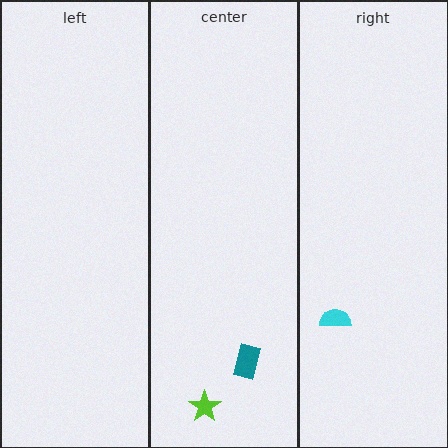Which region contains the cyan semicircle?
The right region.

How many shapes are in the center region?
2.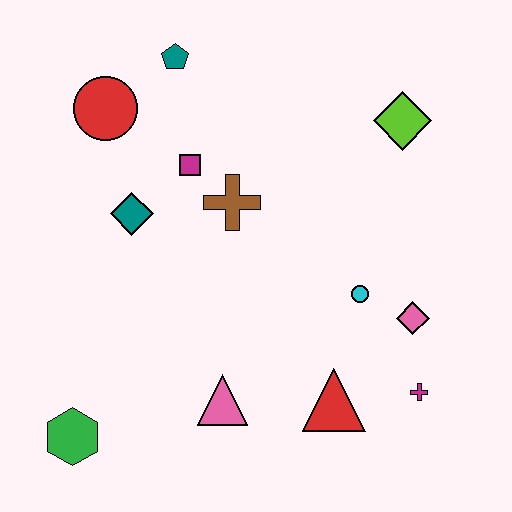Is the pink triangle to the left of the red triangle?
Yes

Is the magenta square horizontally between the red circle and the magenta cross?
Yes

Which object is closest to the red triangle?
The magenta cross is closest to the red triangle.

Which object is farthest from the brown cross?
The green hexagon is farthest from the brown cross.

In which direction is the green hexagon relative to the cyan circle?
The green hexagon is to the left of the cyan circle.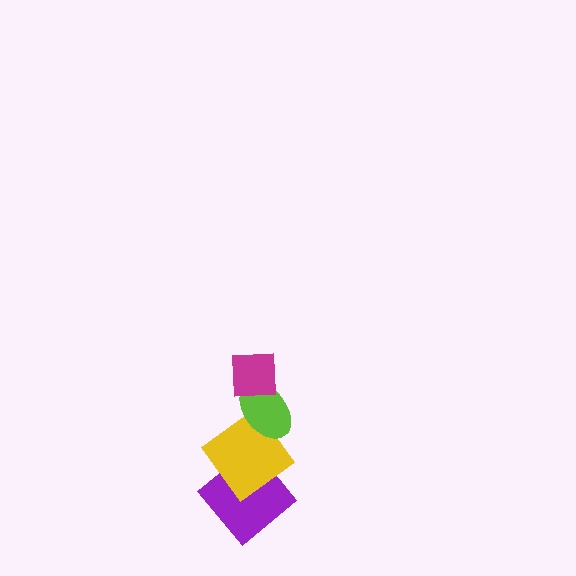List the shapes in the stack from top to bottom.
From top to bottom: the magenta square, the lime ellipse, the yellow diamond, the purple diamond.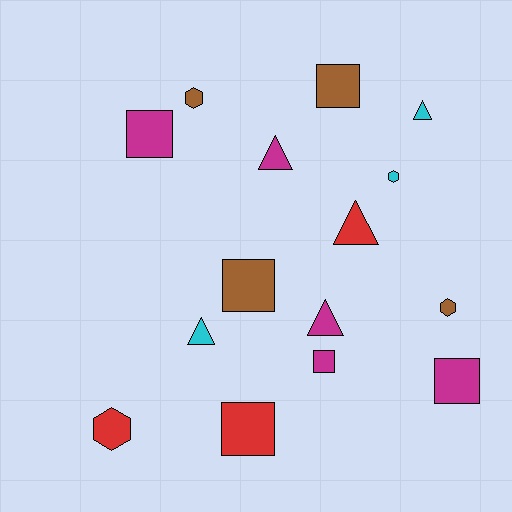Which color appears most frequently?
Magenta, with 5 objects.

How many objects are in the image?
There are 15 objects.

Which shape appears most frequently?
Square, with 6 objects.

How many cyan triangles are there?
There are 2 cyan triangles.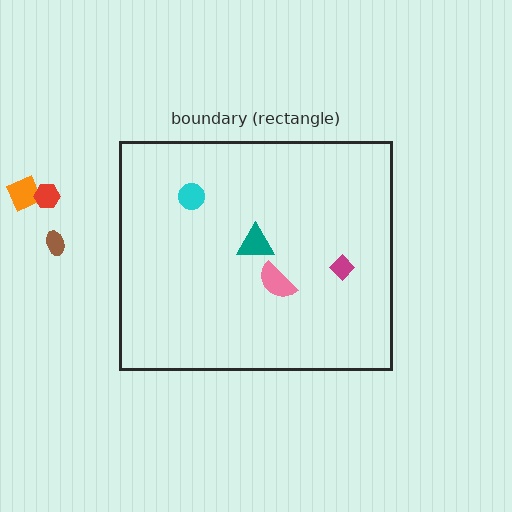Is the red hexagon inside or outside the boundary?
Outside.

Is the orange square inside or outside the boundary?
Outside.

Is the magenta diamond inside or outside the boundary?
Inside.